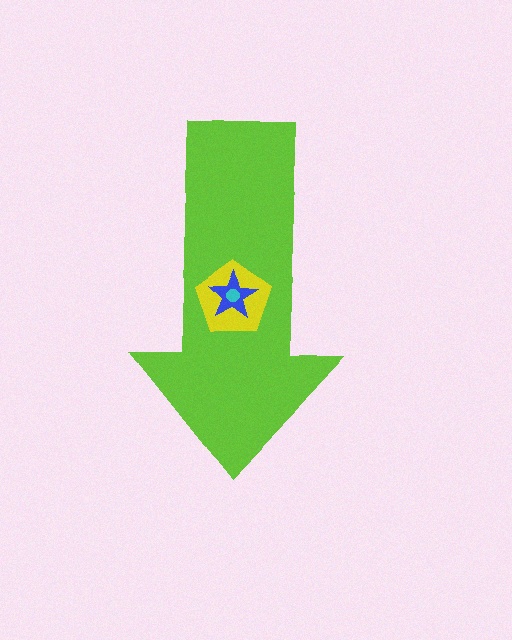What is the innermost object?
The cyan circle.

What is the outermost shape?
The lime arrow.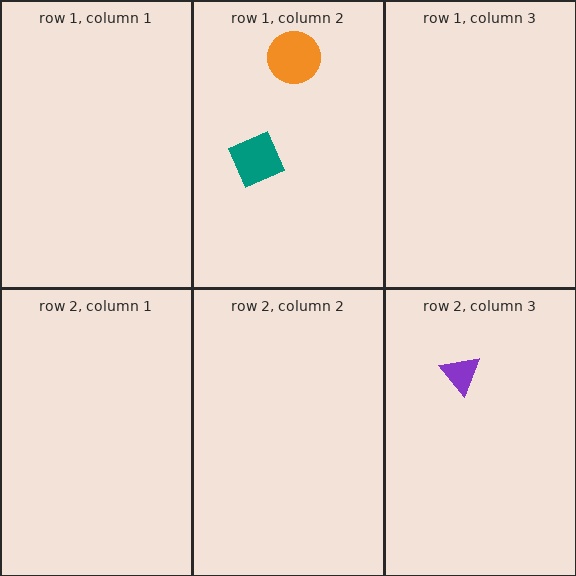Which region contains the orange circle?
The row 1, column 2 region.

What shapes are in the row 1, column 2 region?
The teal diamond, the orange circle.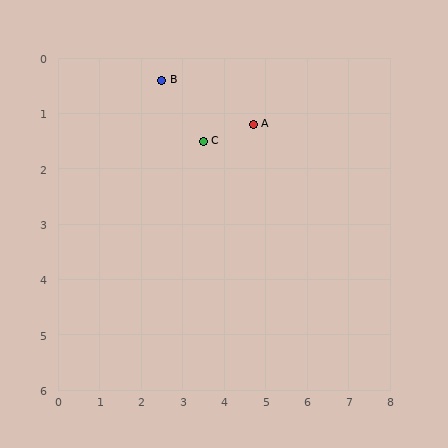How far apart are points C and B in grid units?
Points C and B are about 1.5 grid units apart.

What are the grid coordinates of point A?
Point A is at approximately (4.7, 1.2).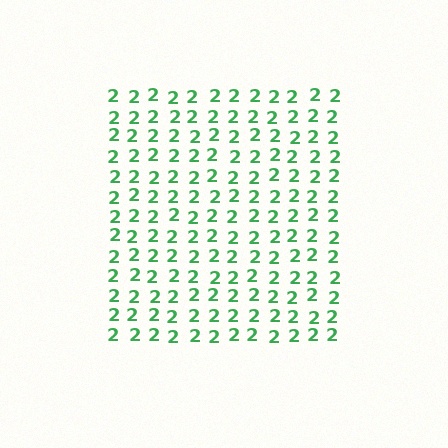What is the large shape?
The large shape is a square.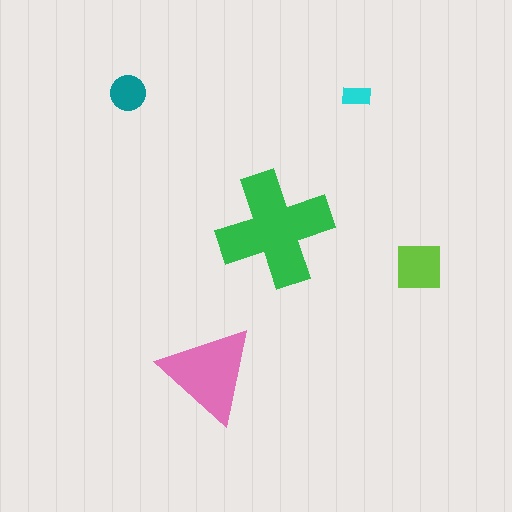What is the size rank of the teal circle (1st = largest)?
4th.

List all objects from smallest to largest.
The cyan rectangle, the teal circle, the lime square, the pink triangle, the green cross.